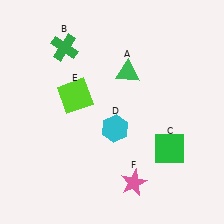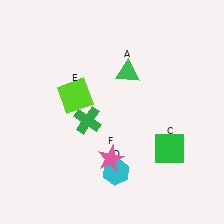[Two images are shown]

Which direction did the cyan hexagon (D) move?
The cyan hexagon (D) moved down.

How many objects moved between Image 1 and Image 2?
3 objects moved between the two images.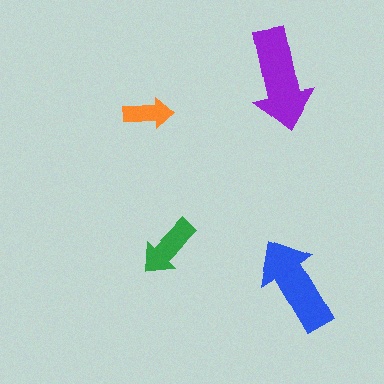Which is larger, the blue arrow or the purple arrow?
The purple one.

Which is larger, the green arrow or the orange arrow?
The green one.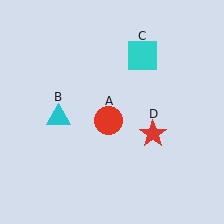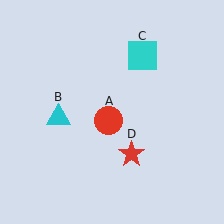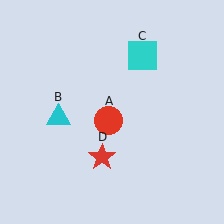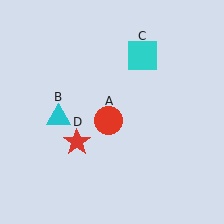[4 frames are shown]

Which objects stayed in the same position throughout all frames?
Red circle (object A) and cyan triangle (object B) and cyan square (object C) remained stationary.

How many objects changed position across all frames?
1 object changed position: red star (object D).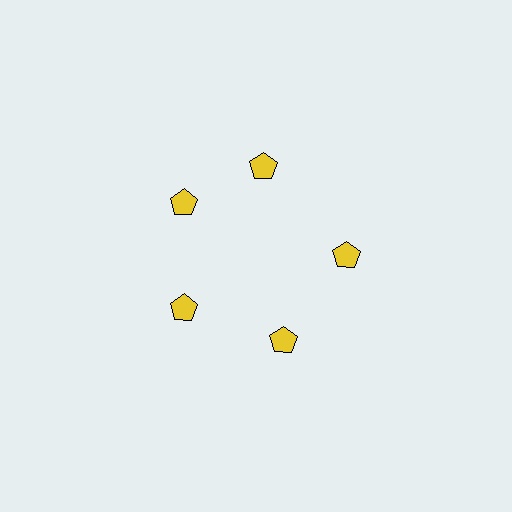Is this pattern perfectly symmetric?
No. The 5 yellow pentagons are arranged in a ring, but one element near the 1 o'clock position is rotated out of alignment along the ring, breaking the 5-fold rotational symmetry.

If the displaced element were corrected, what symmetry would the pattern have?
It would have 5-fold rotational symmetry — the pattern would map onto itself every 72 degrees.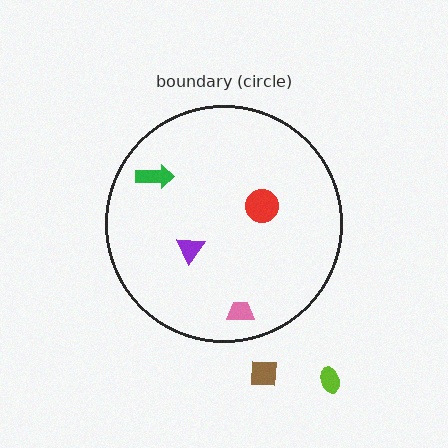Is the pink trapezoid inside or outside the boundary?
Inside.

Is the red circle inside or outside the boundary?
Inside.